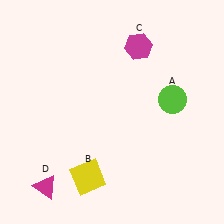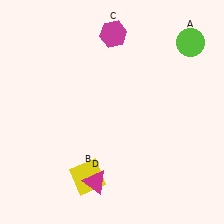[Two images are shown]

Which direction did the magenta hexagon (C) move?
The magenta hexagon (C) moved left.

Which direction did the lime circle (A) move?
The lime circle (A) moved up.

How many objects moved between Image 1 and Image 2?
3 objects moved between the two images.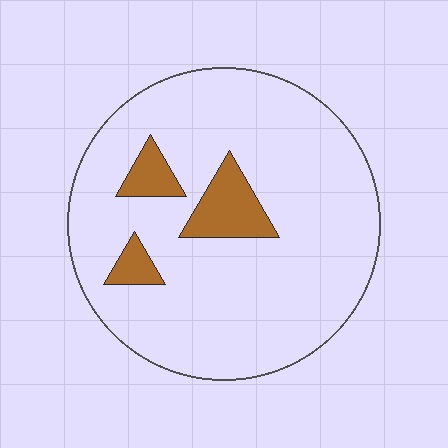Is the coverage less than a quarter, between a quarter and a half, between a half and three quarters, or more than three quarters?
Less than a quarter.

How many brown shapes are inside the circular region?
3.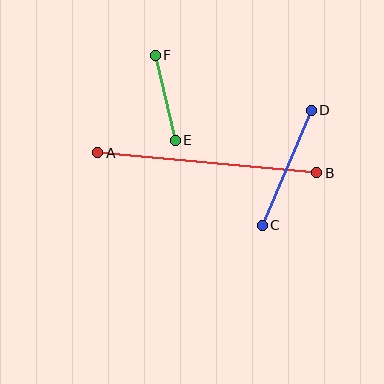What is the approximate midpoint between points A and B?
The midpoint is at approximately (207, 163) pixels.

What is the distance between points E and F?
The distance is approximately 87 pixels.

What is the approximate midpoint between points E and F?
The midpoint is at approximately (165, 98) pixels.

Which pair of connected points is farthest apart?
Points A and B are farthest apart.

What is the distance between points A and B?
The distance is approximately 220 pixels.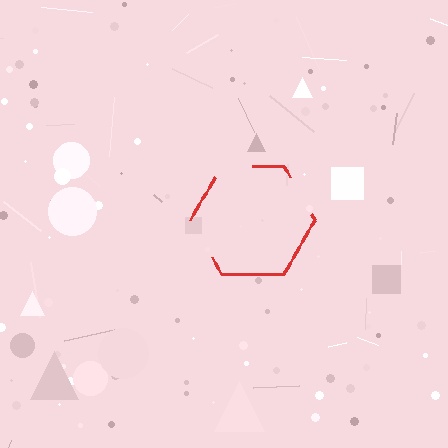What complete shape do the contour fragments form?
The contour fragments form a hexagon.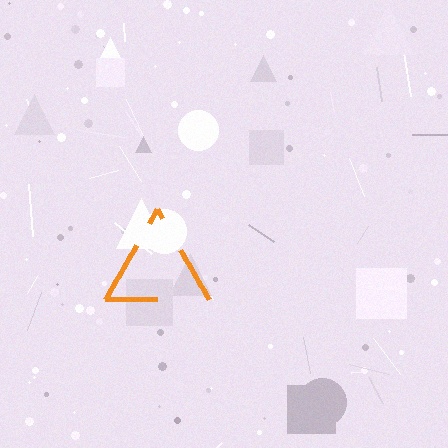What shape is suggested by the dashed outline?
The dashed outline suggests a triangle.